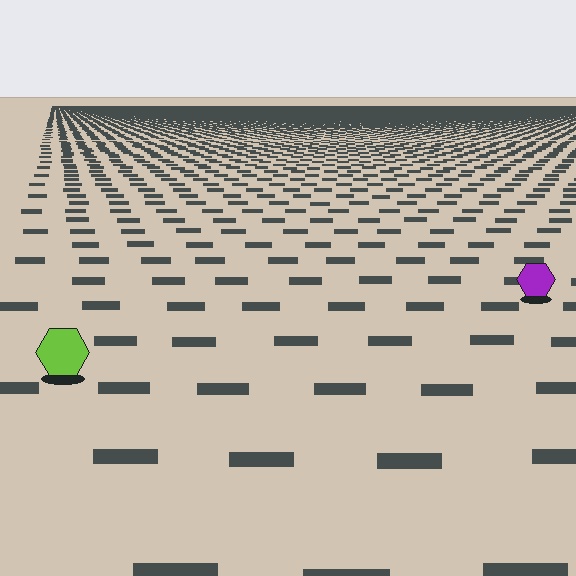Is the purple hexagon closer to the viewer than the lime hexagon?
No. The lime hexagon is closer — you can tell from the texture gradient: the ground texture is coarser near it.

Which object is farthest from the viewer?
The purple hexagon is farthest from the viewer. It appears smaller and the ground texture around it is denser.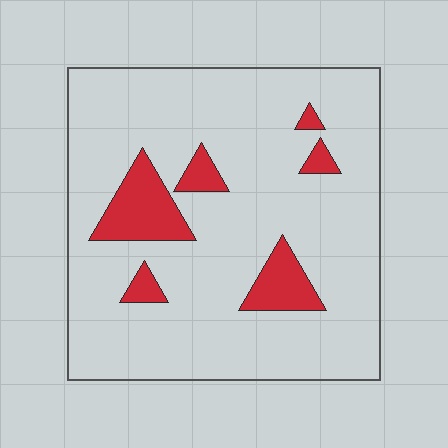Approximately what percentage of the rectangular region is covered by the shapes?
Approximately 15%.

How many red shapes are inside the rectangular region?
6.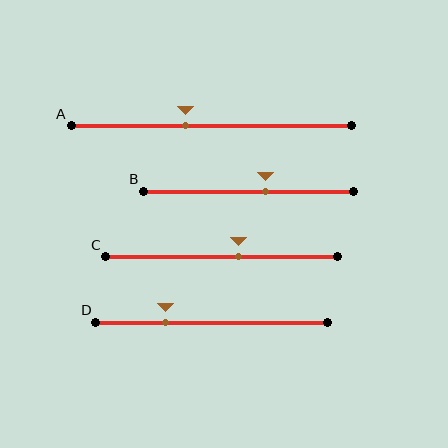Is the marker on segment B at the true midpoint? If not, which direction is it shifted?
No, the marker on segment B is shifted to the right by about 8% of the segment length.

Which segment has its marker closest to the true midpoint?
Segment C has its marker closest to the true midpoint.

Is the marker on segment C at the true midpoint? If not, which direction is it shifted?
No, the marker on segment C is shifted to the right by about 7% of the segment length.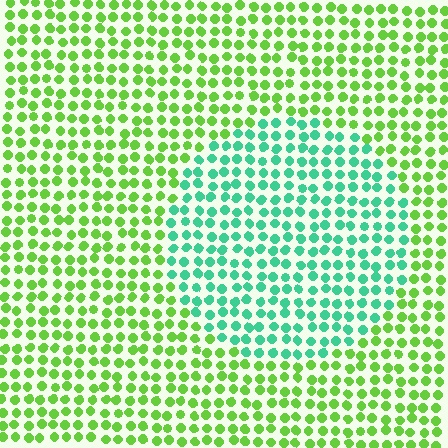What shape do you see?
I see a circle.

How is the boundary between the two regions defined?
The boundary is defined purely by a slight shift in hue (about 53 degrees). Spacing, size, and orientation are identical on both sides.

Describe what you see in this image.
The image is filled with small lime elements in a uniform arrangement. A circle-shaped region is visible where the elements are tinted to a slightly different hue, forming a subtle color boundary.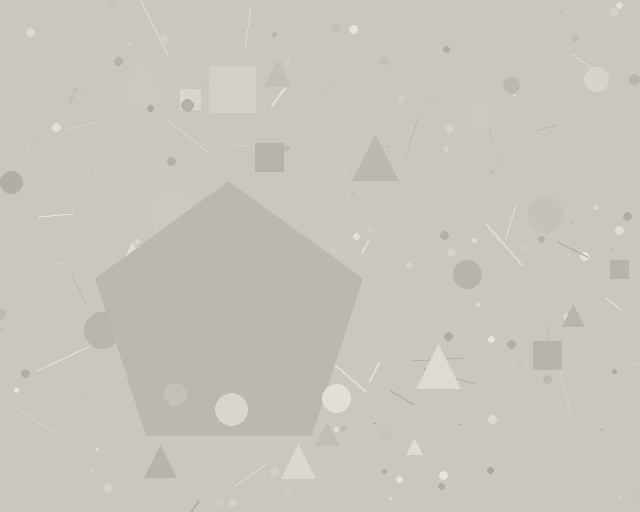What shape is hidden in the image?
A pentagon is hidden in the image.